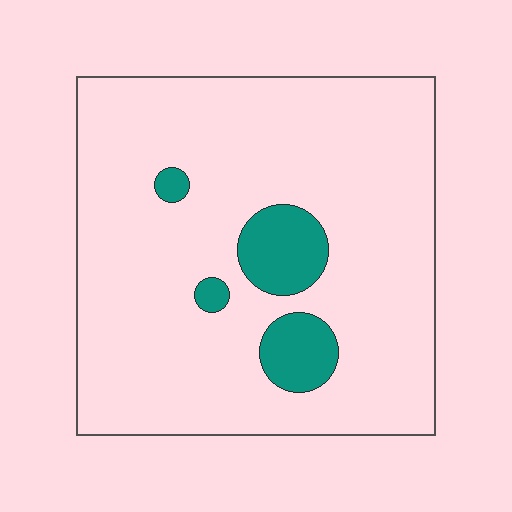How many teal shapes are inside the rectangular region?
4.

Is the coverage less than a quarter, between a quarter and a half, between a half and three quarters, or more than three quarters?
Less than a quarter.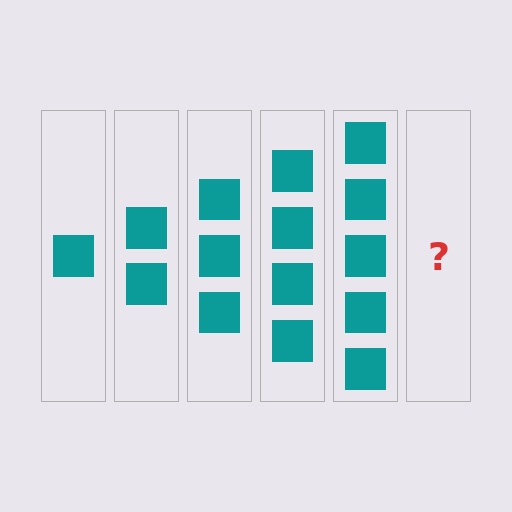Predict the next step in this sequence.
The next step is 6 squares.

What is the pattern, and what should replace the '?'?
The pattern is that each step adds one more square. The '?' should be 6 squares.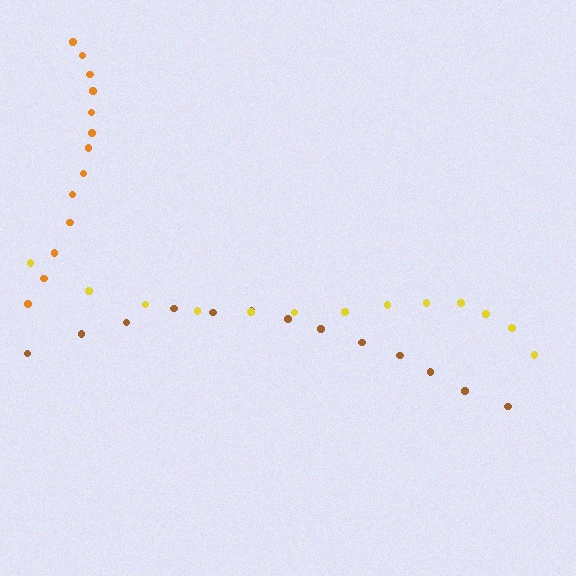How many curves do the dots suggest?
There are 3 distinct paths.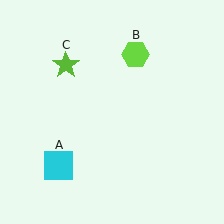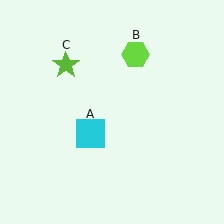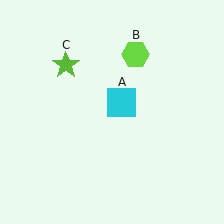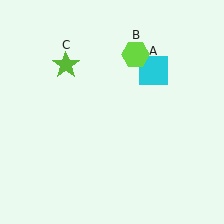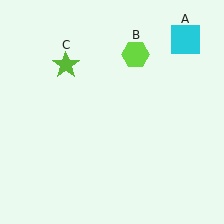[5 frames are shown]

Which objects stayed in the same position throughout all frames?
Lime hexagon (object B) and lime star (object C) remained stationary.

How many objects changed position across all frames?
1 object changed position: cyan square (object A).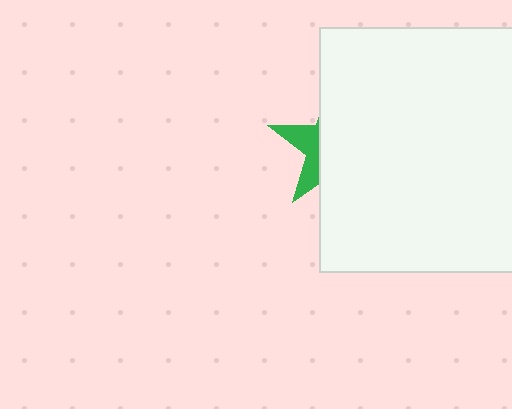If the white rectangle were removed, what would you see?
You would see the complete green star.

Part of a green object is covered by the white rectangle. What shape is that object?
It is a star.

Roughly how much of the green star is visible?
A small part of it is visible (roughly 30%).